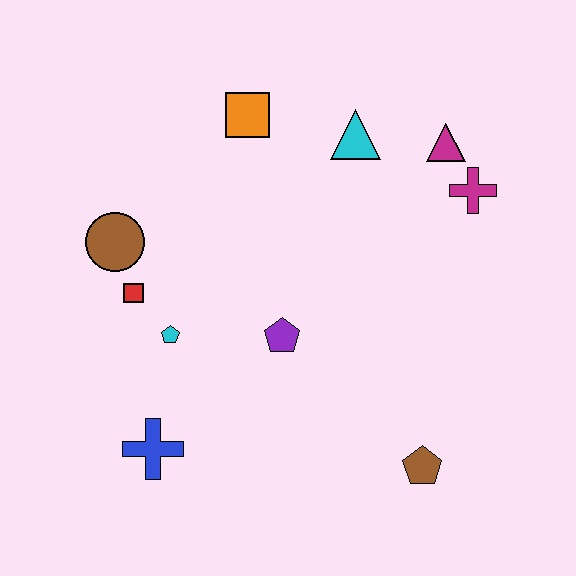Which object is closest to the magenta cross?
The magenta triangle is closest to the magenta cross.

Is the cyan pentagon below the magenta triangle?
Yes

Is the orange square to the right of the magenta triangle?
No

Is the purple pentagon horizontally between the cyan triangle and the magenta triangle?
No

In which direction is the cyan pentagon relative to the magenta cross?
The cyan pentagon is to the left of the magenta cross.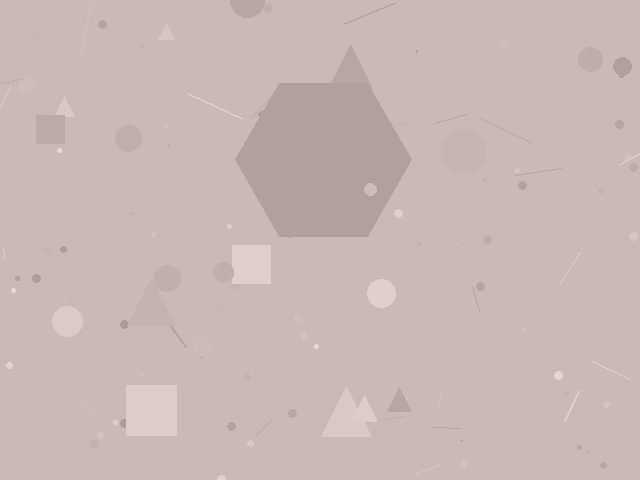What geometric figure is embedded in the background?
A hexagon is embedded in the background.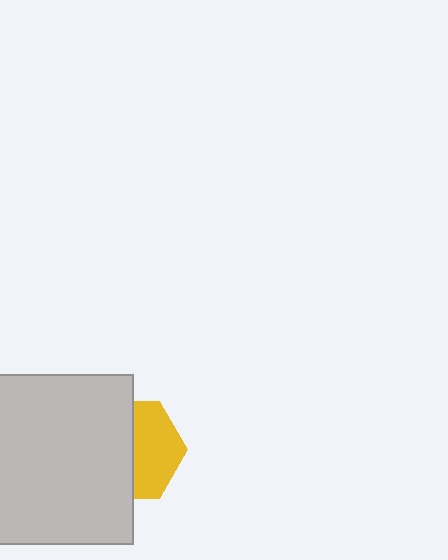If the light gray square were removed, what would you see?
You would see the complete yellow hexagon.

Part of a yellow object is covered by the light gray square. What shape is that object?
It is a hexagon.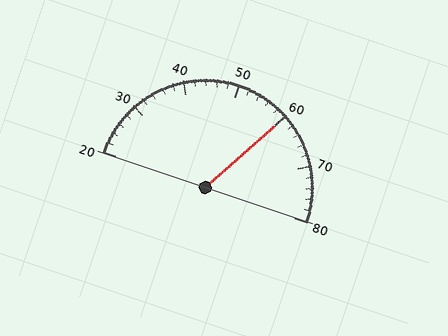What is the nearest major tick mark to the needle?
The nearest major tick mark is 60.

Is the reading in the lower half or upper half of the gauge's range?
The reading is in the upper half of the range (20 to 80).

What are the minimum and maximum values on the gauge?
The gauge ranges from 20 to 80.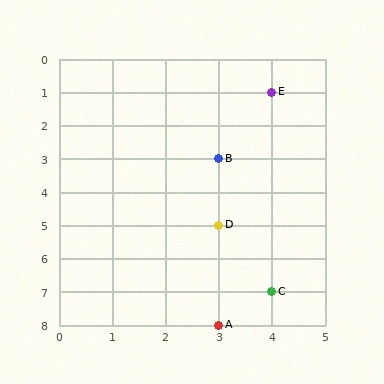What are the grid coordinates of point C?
Point C is at grid coordinates (4, 7).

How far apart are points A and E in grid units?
Points A and E are 1 column and 7 rows apart (about 7.1 grid units diagonally).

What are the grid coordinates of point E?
Point E is at grid coordinates (4, 1).